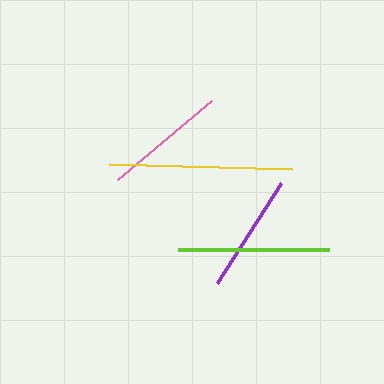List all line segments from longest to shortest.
From longest to shortest: yellow, lime, pink, purple.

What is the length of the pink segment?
The pink segment is approximately 123 pixels long.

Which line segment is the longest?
The yellow line is the longest at approximately 184 pixels.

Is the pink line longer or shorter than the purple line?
The pink line is longer than the purple line.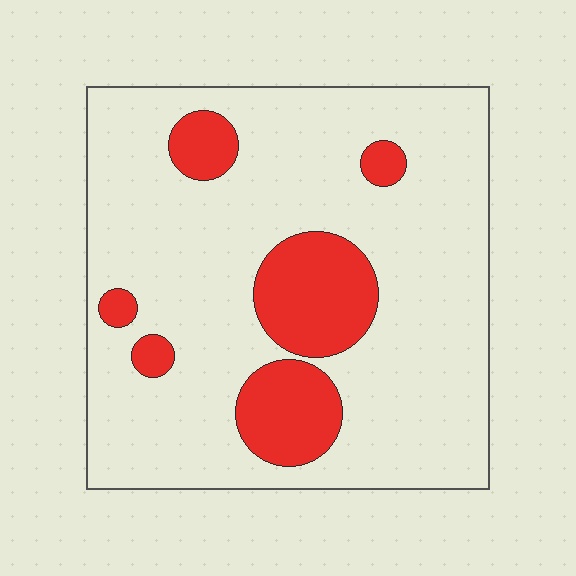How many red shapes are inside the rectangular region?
6.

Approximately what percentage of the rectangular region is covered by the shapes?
Approximately 20%.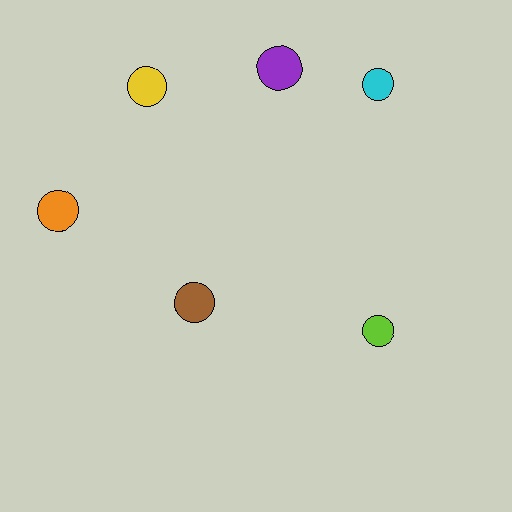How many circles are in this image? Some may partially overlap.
There are 6 circles.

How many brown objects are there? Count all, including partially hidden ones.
There is 1 brown object.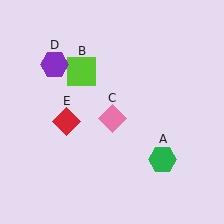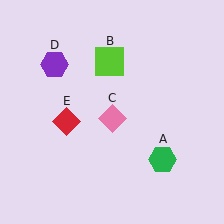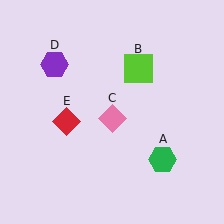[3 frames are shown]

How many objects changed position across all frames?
1 object changed position: lime square (object B).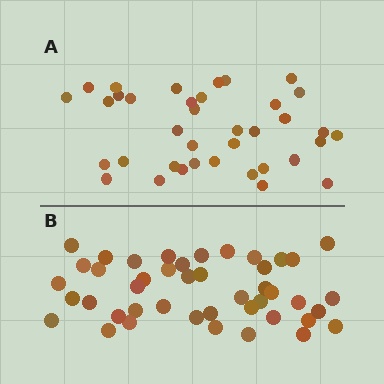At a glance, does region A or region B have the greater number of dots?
Region B (the bottom region) has more dots.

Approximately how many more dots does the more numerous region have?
Region B has roughly 8 or so more dots than region A.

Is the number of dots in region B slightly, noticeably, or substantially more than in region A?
Region B has only slightly more — the two regions are fairly close. The ratio is roughly 1.2 to 1.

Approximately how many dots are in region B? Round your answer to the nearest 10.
About 40 dots. (The exact count is 44, which rounds to 40.)